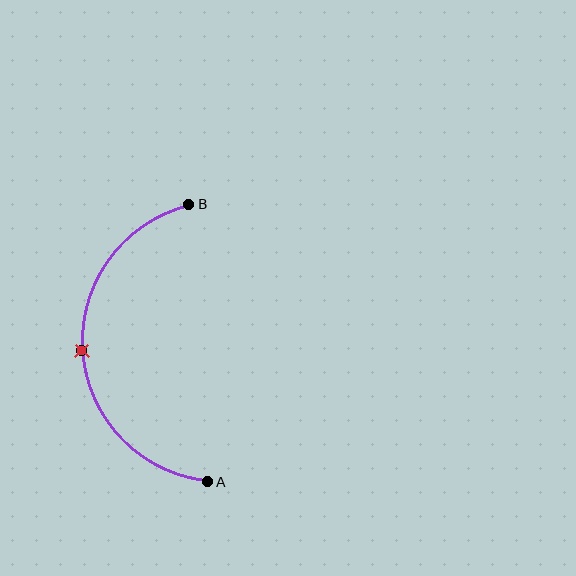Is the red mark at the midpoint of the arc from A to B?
Yes. The red mark lies on the arc at equal arc-length from both A and B — it is the arc midpoint.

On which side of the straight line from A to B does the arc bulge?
The arc bulges to the left of the straight line connecting A and B.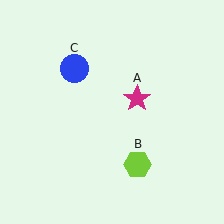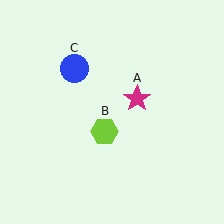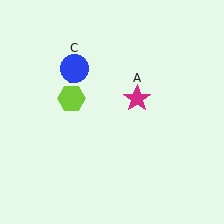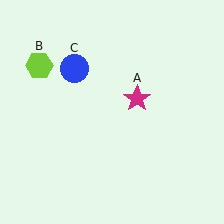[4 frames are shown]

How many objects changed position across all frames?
1 object changed position: lime hexagon (object B).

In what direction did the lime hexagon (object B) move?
The lime hexagon (object B) moved up and to the left.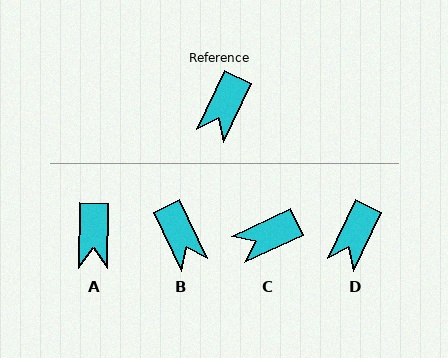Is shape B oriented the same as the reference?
No, it is off by about 52 degrees.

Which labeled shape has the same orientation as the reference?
D.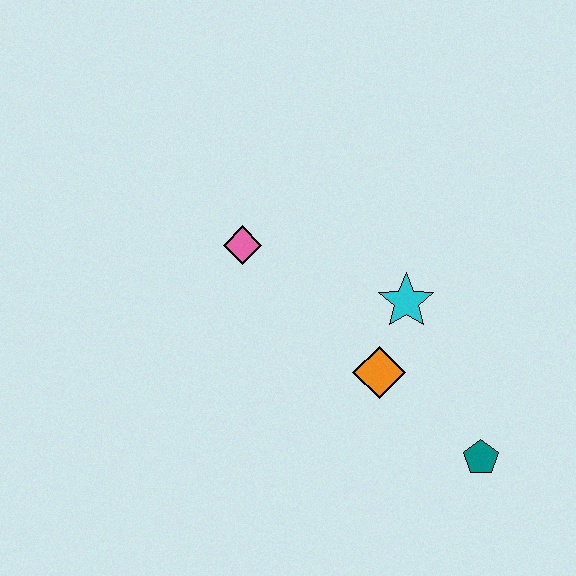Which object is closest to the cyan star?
The orange diamond is closest to the cyan star.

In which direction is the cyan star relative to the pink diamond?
The cyan star is to the right of the pink diamond.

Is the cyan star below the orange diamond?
No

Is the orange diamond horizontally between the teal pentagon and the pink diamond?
Yes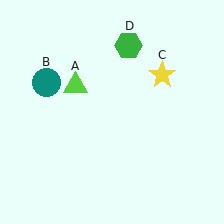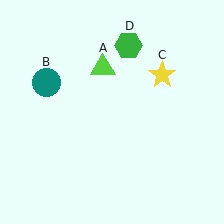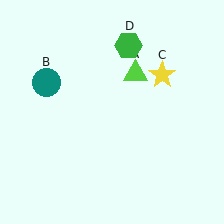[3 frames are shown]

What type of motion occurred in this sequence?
The lime triangle (object A) rotated clockwise around the center of the scene.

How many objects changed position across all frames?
1 object changed position: lime triangle (object A).